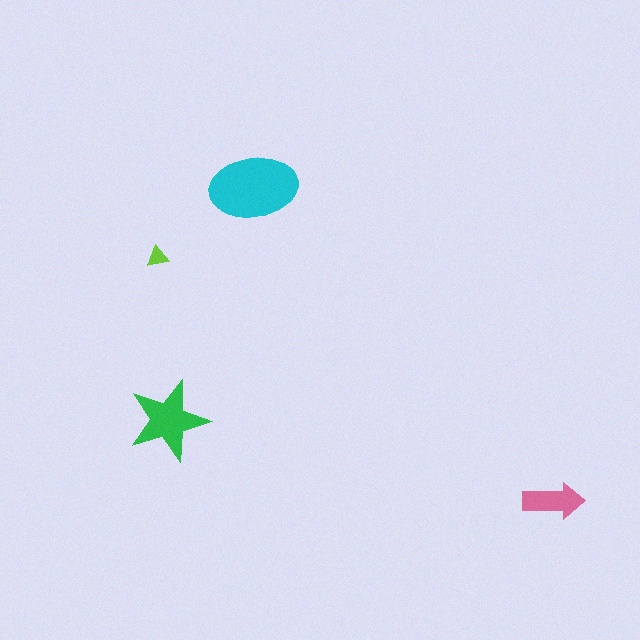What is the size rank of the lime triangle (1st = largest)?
4th.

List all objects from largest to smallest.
The cyan ellipse, the green star, the pink arrow, the lime triangle.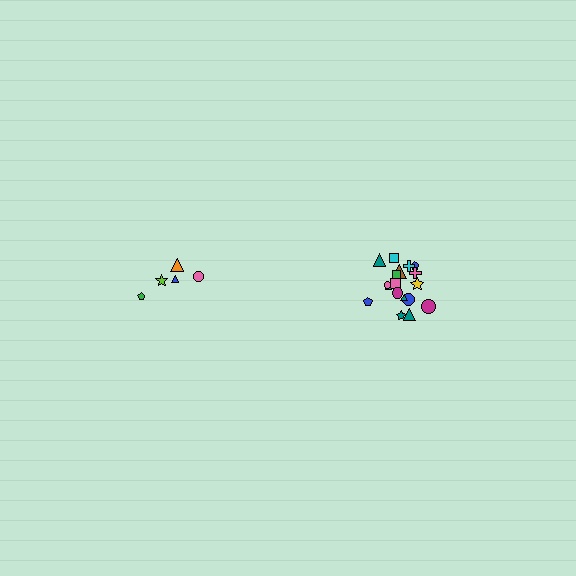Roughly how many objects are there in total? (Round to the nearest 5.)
Roughly 25 objects in total.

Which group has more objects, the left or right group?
The right group.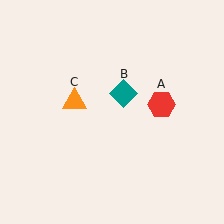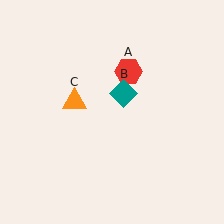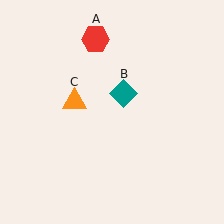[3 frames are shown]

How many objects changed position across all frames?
1 object changed position: red hexagon (object A).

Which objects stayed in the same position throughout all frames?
Teal diamond (object B) and orange triangle (object C) remained stationary.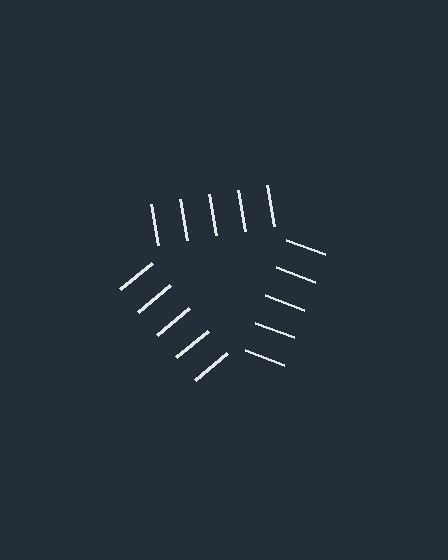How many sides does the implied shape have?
3 sides — the line-ends trace a triangle.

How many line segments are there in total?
15 — 5 along each of the 3 edges.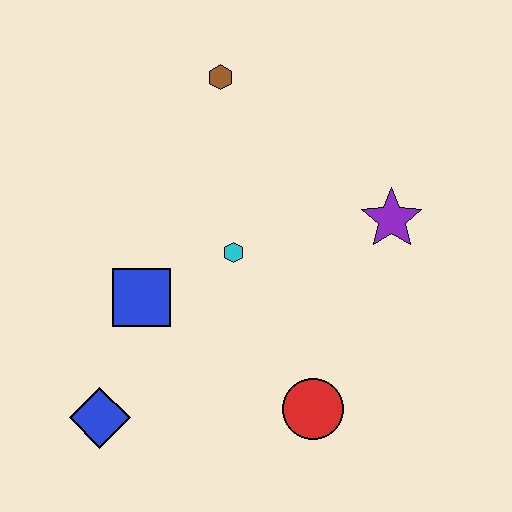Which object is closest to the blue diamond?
The blue square is closest to the blue diamond.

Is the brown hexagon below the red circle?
No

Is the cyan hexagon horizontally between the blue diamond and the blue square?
No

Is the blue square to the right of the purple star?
No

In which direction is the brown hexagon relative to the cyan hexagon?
The brown hexagon is above the cyan hexagon.